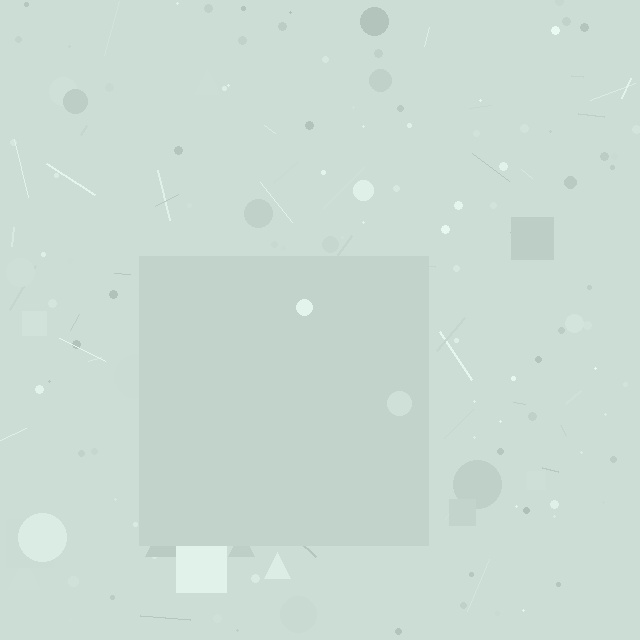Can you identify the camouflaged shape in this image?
The camouflaged shape is a square.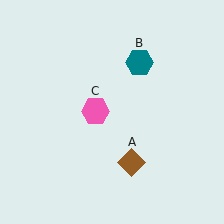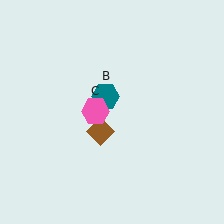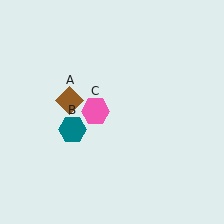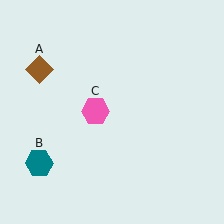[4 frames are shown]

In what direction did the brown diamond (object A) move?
The brown diamond (object A) moved up and to the left.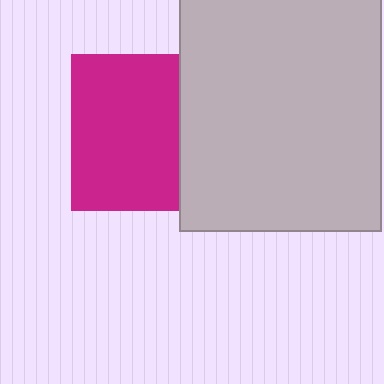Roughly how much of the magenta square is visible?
Most of it is visible (roughly 69%).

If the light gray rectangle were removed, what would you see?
You would see the complete magenta square.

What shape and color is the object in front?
The object in front is a light gray rectangle.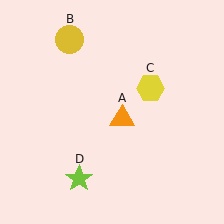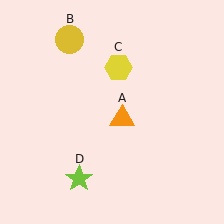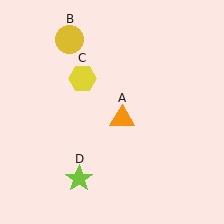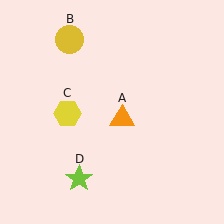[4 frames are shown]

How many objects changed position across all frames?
1 object changed position: yellow hexagon (object C).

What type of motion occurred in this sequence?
The yellow hexagon (object C) rotated counterclockwise around the center of the scene.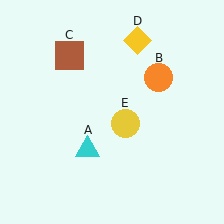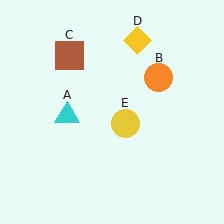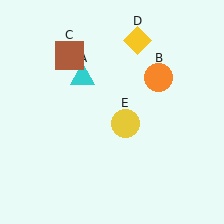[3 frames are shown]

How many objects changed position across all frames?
1 object changed position: cyan triangle (object A).